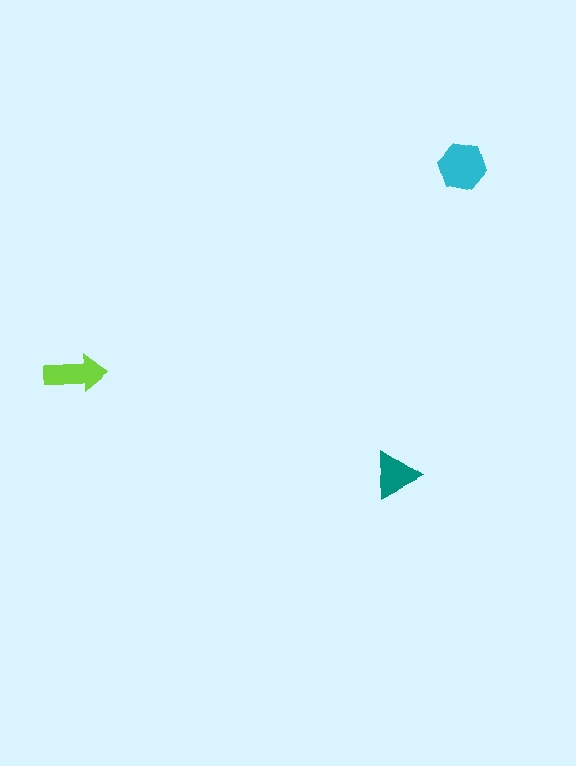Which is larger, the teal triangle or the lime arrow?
The lime arrow.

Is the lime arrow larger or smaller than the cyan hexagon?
Smaller.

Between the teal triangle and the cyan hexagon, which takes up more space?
The cyan hexagon.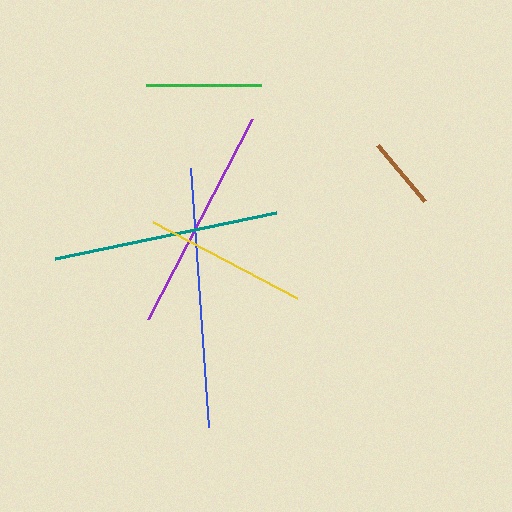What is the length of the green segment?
The green segment is approximately 115 pixels long.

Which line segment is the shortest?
The brown line is the shortest at approximately 74 pixels.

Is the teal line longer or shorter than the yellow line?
The teal line is longer than the yellow line.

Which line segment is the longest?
The blue line is the longest at approximately 260 pixels.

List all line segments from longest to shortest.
From longest to shortest: blue, teal, purple, yellow, green, brown.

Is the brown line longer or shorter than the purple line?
The purple line is longer than the brown line.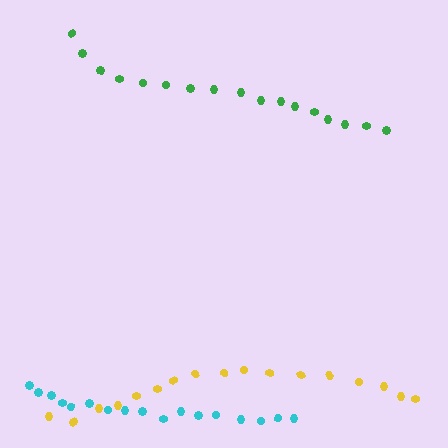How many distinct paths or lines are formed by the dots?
There are 3 distinct paths.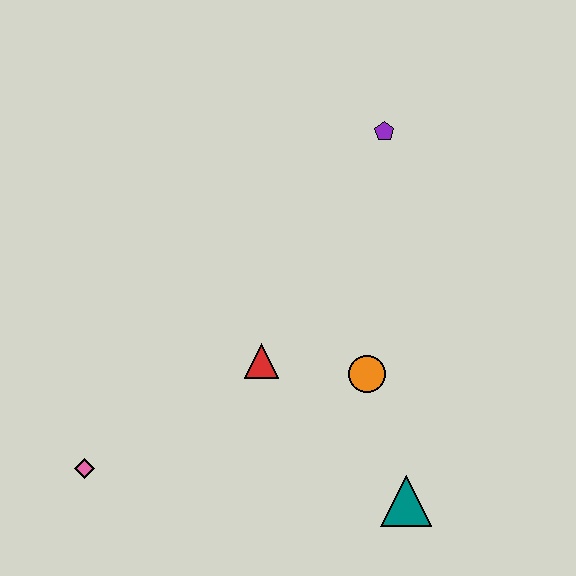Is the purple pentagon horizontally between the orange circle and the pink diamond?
No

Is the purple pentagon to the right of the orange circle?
Yes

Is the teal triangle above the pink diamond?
No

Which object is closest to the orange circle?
The red triangle is closest to the orange circle.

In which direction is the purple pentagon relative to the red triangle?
The purple pentagon is above the red triangle.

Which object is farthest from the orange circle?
The pink diamond is farthest from the orange circle.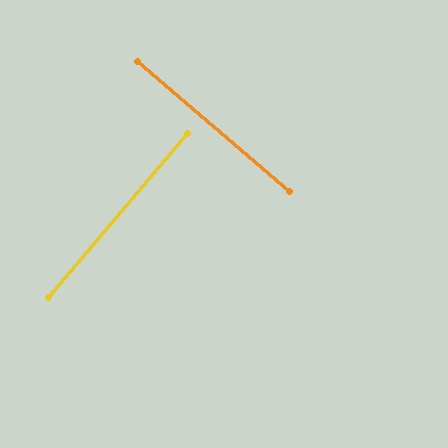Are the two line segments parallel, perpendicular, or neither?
Perpendicular — they meet at approximately 90°.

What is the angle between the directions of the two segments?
Approximately 90 degrees.